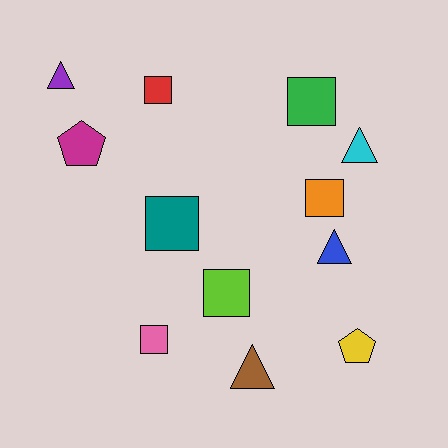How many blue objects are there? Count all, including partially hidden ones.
There is 1 blue object.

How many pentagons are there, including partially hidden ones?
There are 2 pentagons.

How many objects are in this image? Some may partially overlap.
There are 12 objects.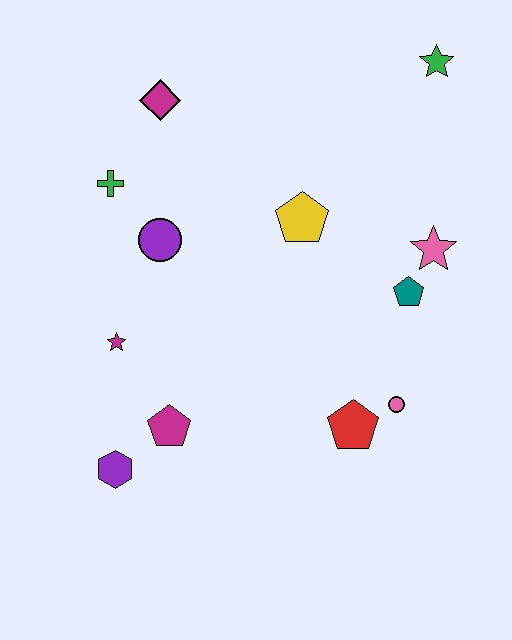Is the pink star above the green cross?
No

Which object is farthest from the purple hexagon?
The green star is farthest from the purple hexagon.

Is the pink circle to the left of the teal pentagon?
Yes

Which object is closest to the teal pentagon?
The pink star is closest to the teal pentagon.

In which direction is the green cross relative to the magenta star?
The green cross is above the magenta star.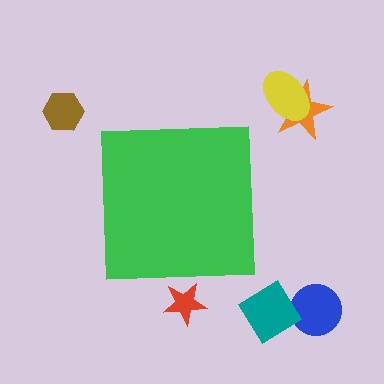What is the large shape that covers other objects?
A green square.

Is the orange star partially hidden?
No, the orange star is fully visible.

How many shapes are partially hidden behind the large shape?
1 shape is partially hidden.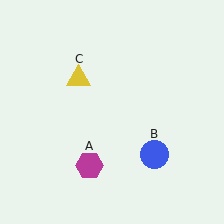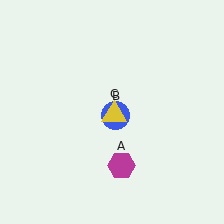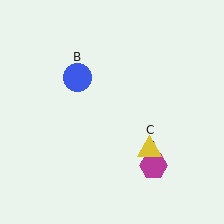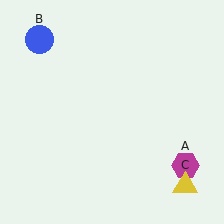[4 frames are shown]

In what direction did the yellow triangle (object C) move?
The yellow triangle (object C) moved down and to the right.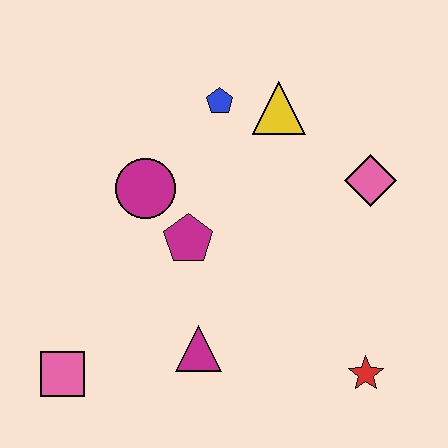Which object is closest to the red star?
The magenta triangle is closest to the red star.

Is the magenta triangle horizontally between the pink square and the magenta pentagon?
No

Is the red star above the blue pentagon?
No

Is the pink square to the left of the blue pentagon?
Yes